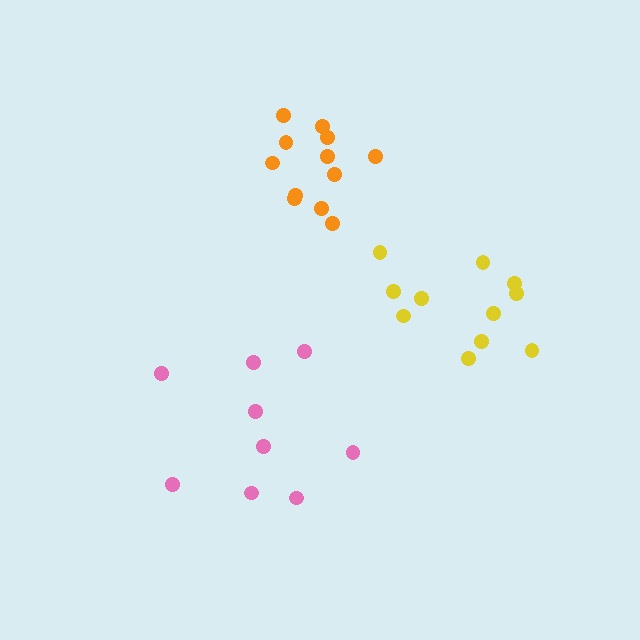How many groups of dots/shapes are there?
There are 3 groups.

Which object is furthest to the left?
The pink cluster is leftmost.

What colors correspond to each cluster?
The clusters are colored: orange, yellow, pink.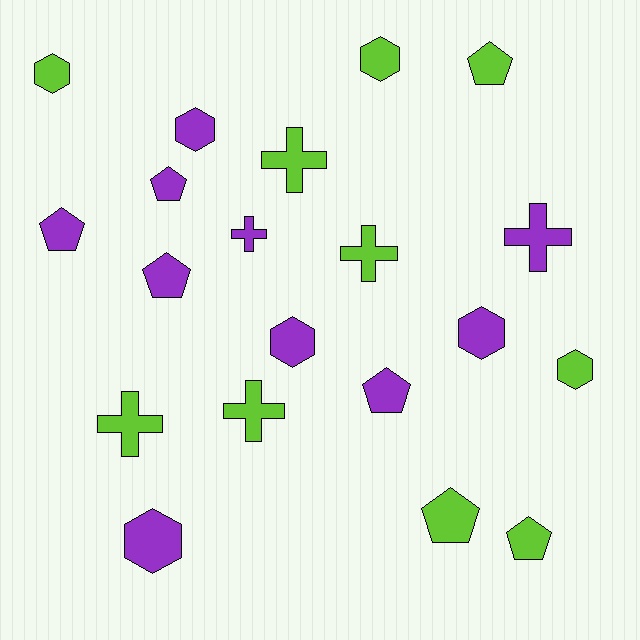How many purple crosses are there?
There are 2 purple crosses.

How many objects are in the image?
There are 20 objects.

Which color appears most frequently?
Purple, with 10 objects.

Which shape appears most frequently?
Hexagon, with 7 objects.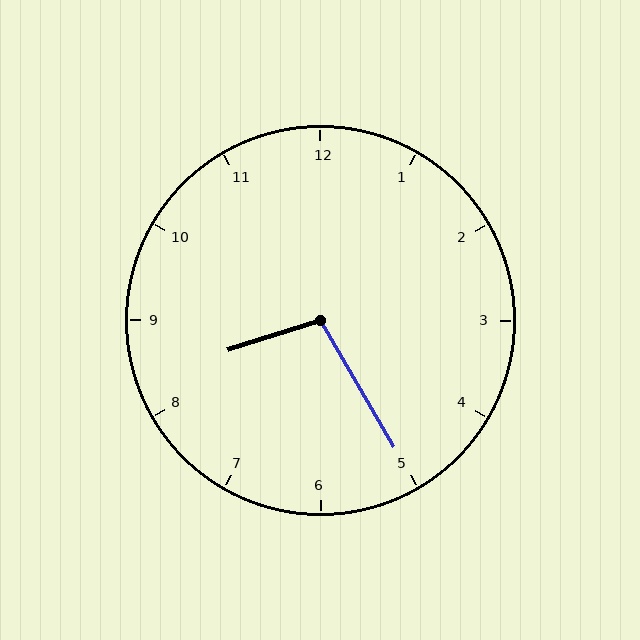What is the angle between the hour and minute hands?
Approximately 102 degrees.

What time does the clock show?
8:25.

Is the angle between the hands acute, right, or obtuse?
It is obtuse.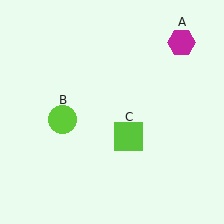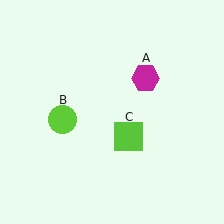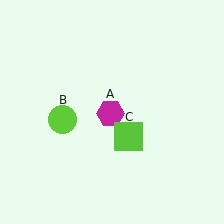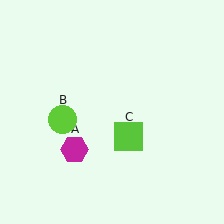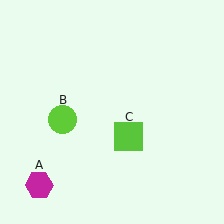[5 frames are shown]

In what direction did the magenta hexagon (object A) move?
The magenta hexagon (object A) moved down and to the left.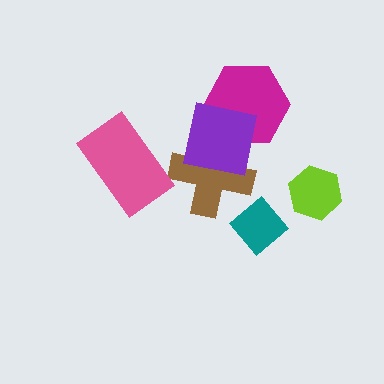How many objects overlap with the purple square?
2 objects overlap with the purple square.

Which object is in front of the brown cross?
The purple square is in front of the brown cross.